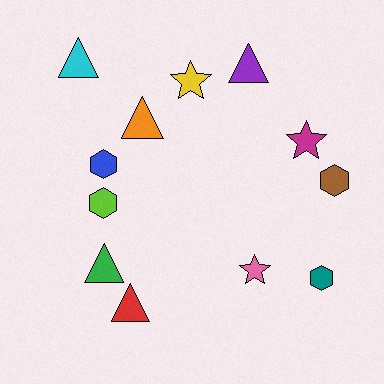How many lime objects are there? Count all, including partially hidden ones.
There is 1 lime object.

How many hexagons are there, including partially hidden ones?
There are 4 hexagons.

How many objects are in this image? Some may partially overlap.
There are 12 objects.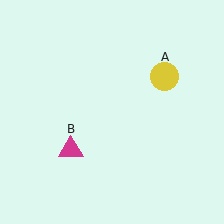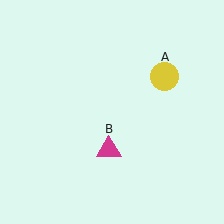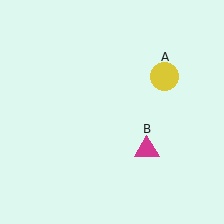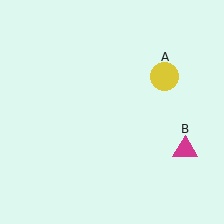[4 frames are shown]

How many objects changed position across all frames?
1 object changed position: magenta triangle (object B).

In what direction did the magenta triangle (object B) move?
The magenta triangle (object B) moved right.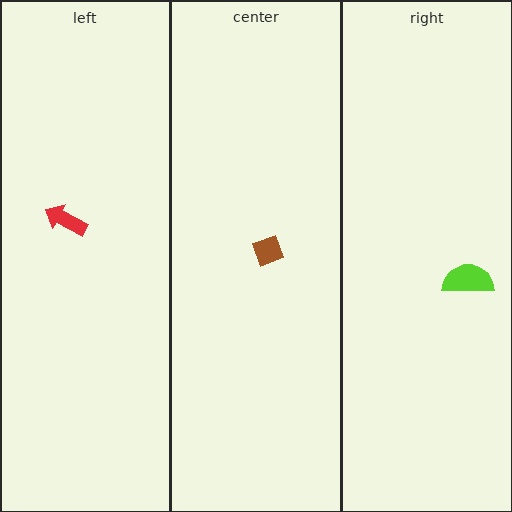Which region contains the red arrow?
The left region.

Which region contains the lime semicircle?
The right region.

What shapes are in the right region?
The lime semicircle.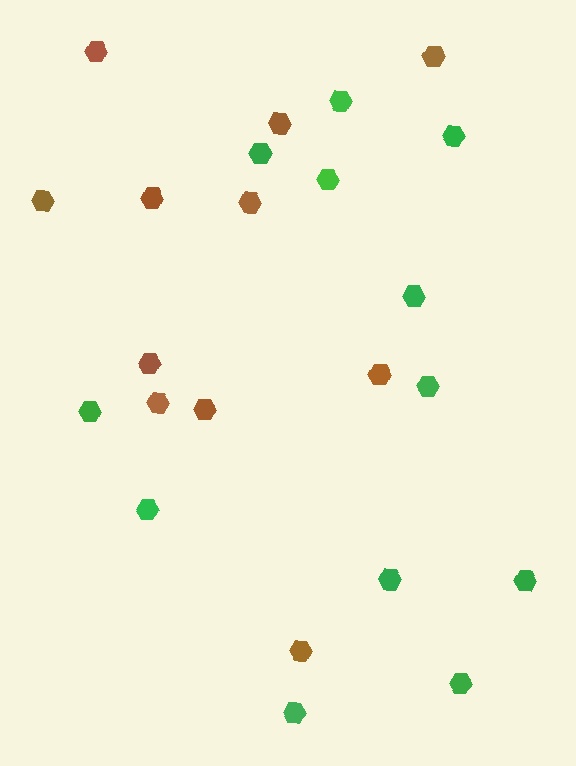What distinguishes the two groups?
There are 2 groups: one group of green hexagons (12) and one group of brown hexagons (11).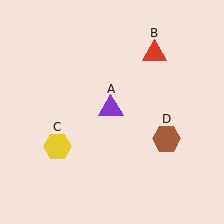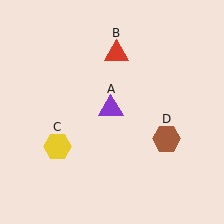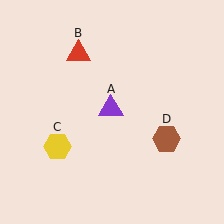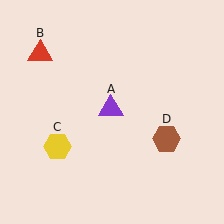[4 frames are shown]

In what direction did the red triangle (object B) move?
The red triangle (object B) moved left.